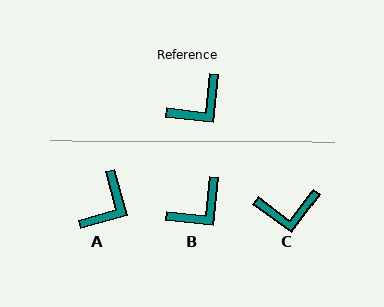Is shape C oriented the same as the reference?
No, it is off by about 30 degrees.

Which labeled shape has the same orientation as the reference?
B.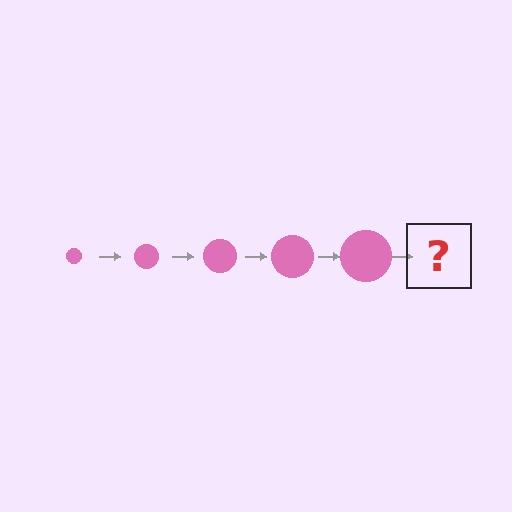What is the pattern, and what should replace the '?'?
The pattern is that the circle gets progressively larger each step. The '?' should be a pink circle, larger than the previous one.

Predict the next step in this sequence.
The next step is a pink circle, larger than the previous one.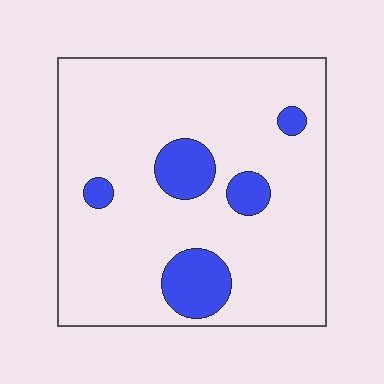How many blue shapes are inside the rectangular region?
5.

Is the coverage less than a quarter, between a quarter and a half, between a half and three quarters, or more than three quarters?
Less than a quarter.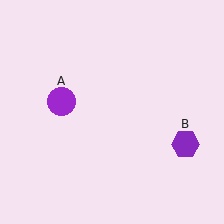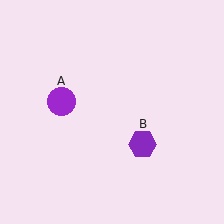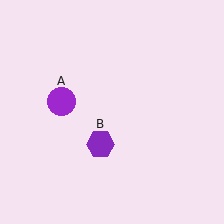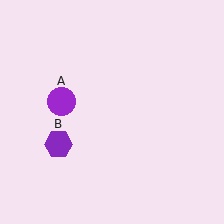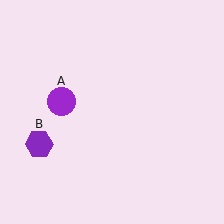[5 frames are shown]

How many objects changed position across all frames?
1 object changed position: purple hexagon (object B).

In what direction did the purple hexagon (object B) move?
The purple hexagon (object B) moved left.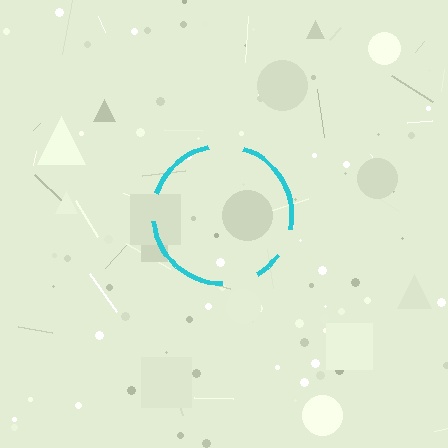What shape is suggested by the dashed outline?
The dashed outline suggests a circle.